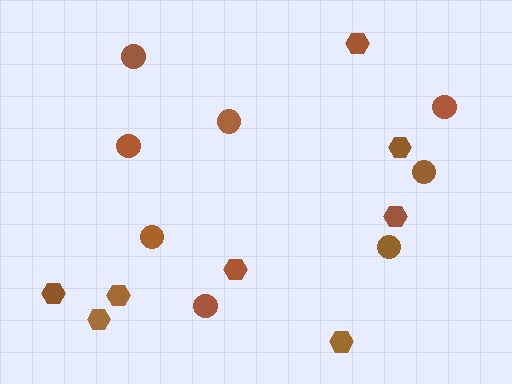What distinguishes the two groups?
There are 2 groups: one group of circles (8) and one group of hexagons (8).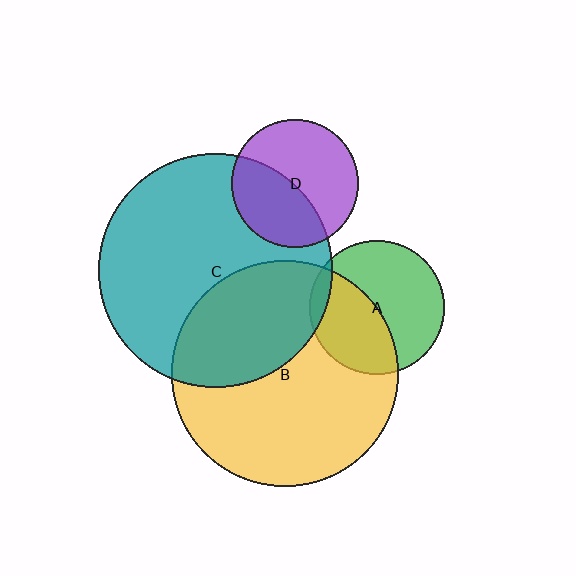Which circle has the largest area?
Circle C (teal).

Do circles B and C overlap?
Yes.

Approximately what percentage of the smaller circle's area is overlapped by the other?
Approximately 35%.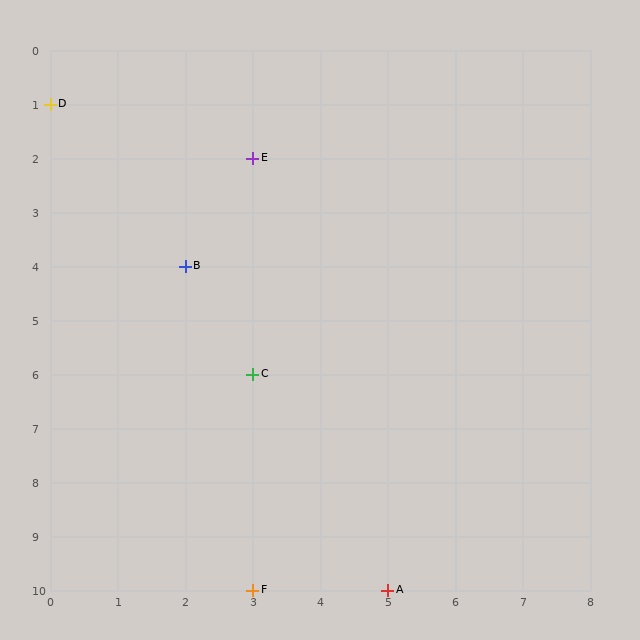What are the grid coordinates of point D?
Point D is at grid coordinates (0, 1).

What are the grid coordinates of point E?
Point E is at grid coordinates (3, 2).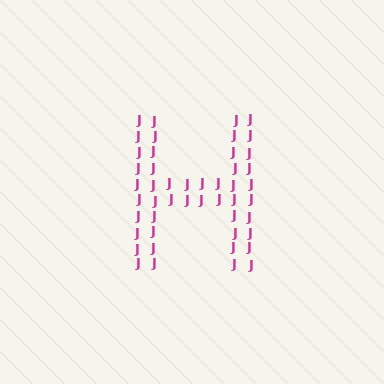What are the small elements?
The small elements are letter J's.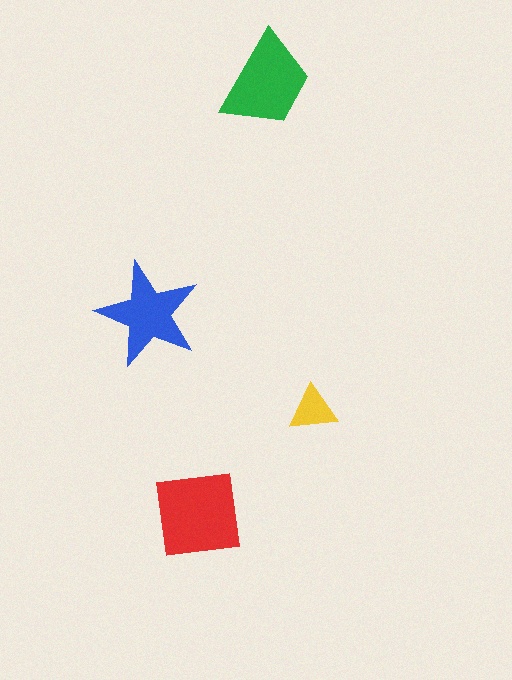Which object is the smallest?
The yellow triangle.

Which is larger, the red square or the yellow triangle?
The red square.